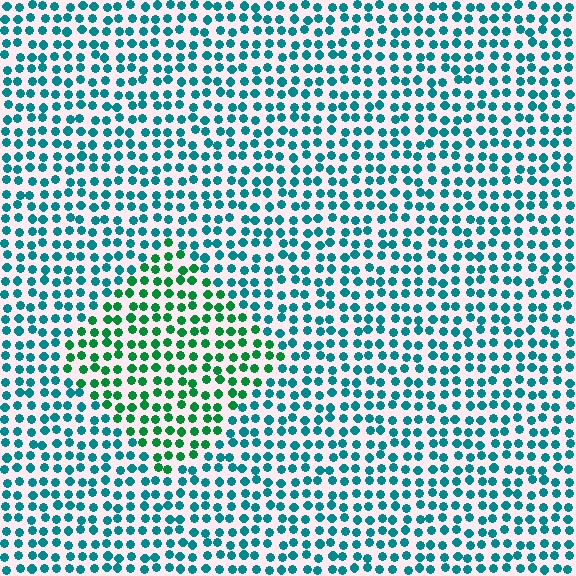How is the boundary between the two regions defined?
The boundary is defined purely by a slight shift in hue (about 40 degrees). Spacing, size, and orientation are identical on both sides.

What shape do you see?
I see a diamond.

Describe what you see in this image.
The image is filled with small teal elements in a uniform arrangement. A diamond-shaped region is visible where the elements are tinted to a slightly different hue, forming a subtle color boundary.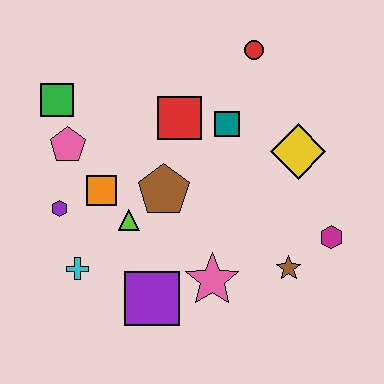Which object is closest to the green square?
The pink pentagon is closest to the green square.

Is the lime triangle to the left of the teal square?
Yes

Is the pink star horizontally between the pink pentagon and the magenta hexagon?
Yes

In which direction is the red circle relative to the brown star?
The red circle is above the brown star.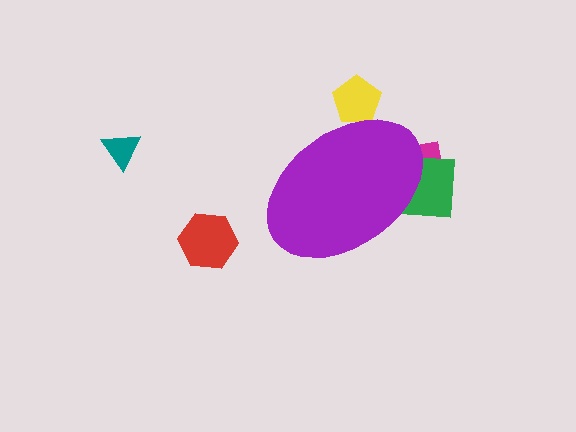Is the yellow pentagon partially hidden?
Yes, the yellow pentagon is partially hidden behind the purple ellipse.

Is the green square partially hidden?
Yes, the green square is partially hidden behind the purple ellipse.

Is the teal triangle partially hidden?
No, the teal triangle is fully visible.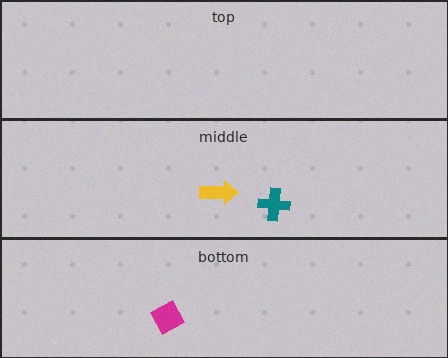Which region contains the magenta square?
The bottom region.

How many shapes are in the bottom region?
1.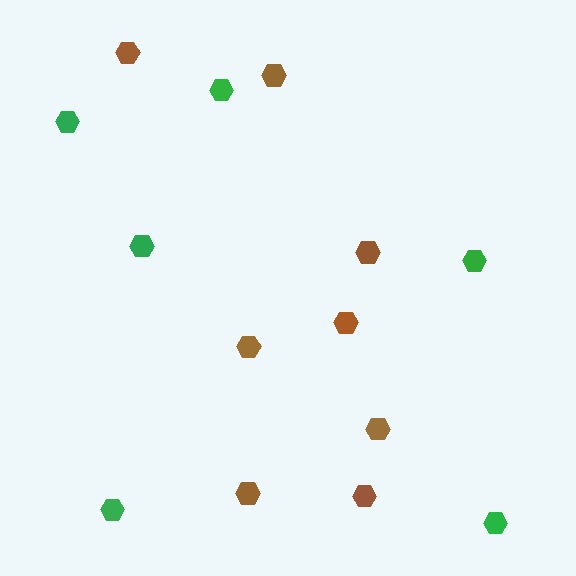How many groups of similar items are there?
There are 2 groups: one group of brown hexagons (8) and one group of green hexagons (6).